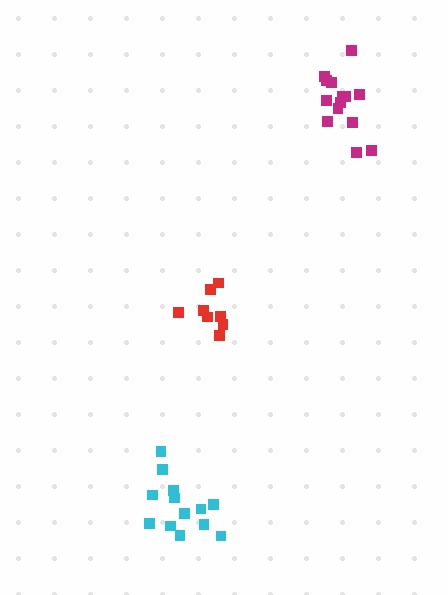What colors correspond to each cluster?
The clusters are colored: cyan, magenta, red.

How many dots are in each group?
Group 1: 13 dots, Group 2: 14 dots, Group 3: 8 dots (35 total).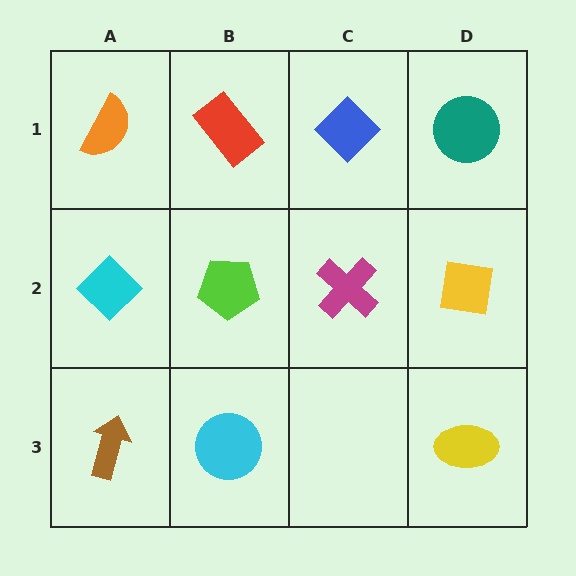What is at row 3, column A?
A brown arrow.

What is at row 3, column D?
A yellow ellipse.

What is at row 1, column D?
A teal circle.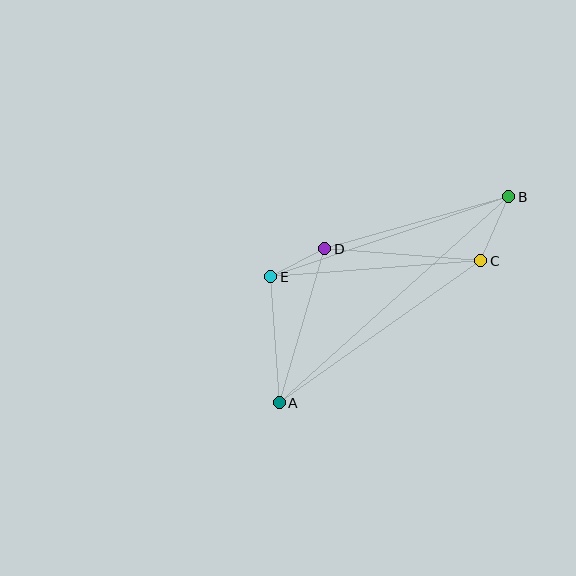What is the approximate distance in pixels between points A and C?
The distance between A and C is approximately 246 pixels.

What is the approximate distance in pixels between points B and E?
The distance between B and E is approximately 251 pixels.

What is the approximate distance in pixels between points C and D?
The distance between C and D is approximately 156 pixels.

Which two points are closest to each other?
Points D and E are closest to each other.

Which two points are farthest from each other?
Points A and B are farthest from each other.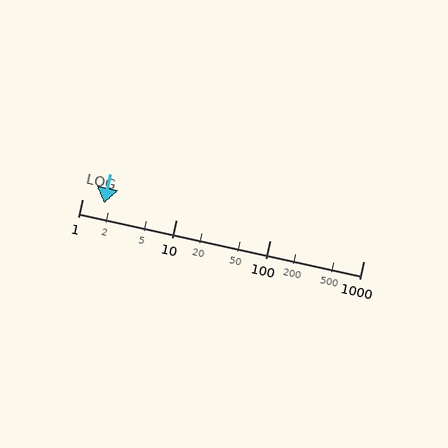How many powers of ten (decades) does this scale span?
The scale spans 3 decades, from 1 to 1000.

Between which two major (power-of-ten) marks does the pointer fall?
The pointer is between 1 and 10.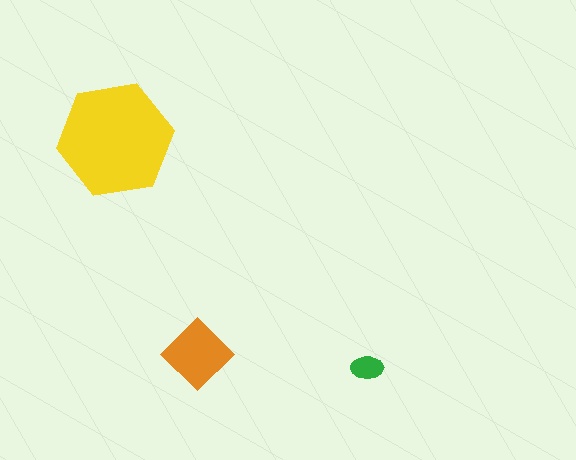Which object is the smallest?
The green ellipse.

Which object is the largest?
The yellow hexagon.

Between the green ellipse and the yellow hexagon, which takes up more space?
The yellow hexagon.